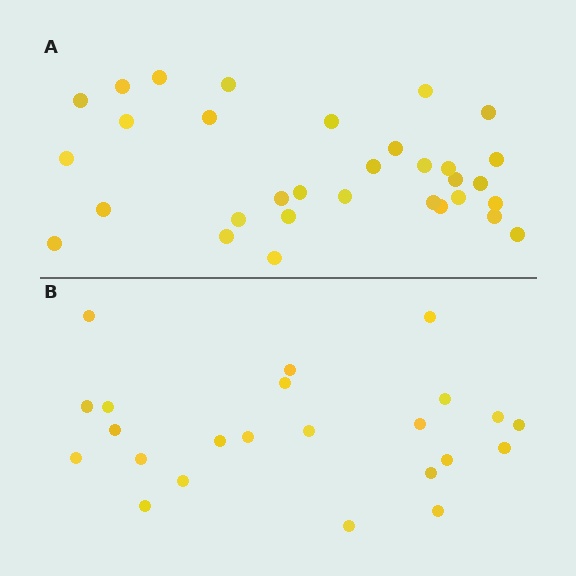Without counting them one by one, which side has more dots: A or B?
Region A (the top region) has more dots.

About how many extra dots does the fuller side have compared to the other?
Region A has roughly 8 or so more dots than region B.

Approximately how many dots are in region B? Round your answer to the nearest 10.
About 20 dots. (The exact count is 23, which rounds to 20.)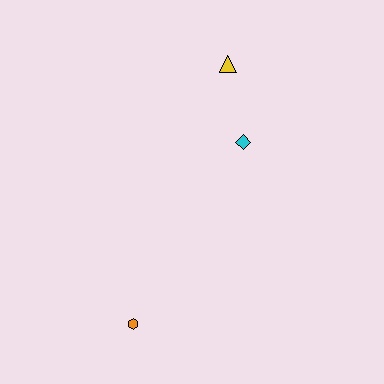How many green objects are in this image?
There are no green objects.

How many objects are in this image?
There are 3 objects.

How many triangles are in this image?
There is 1 triangle.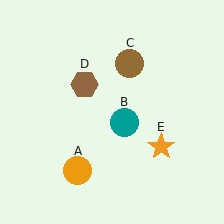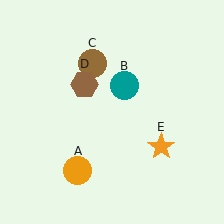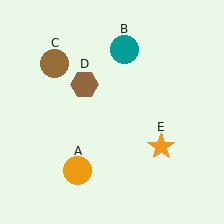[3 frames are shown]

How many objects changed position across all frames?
2 objects changed position: teal circle (object B), brown circle (object C).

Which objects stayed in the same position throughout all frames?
Orange circle (object A) and brown hexagon (object D) and orange star (object E) remained stationary.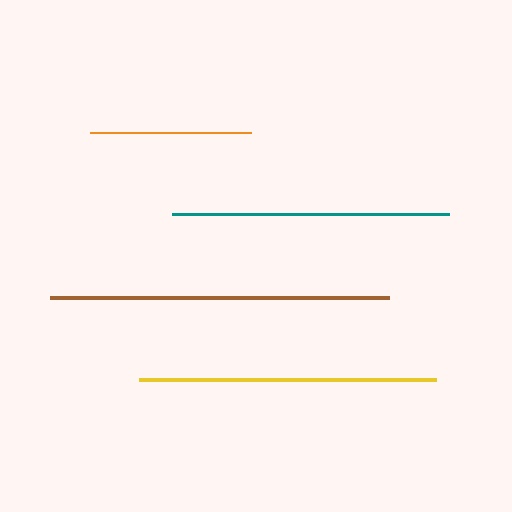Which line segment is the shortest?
The orange line is the shortest at approximately 161 pixels.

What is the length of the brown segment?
The brown segment is approximately 339 pixels long.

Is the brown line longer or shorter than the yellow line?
The brown line is longer than the yellow line.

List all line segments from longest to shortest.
From longest to shortest: brown, yellow, teal, orange.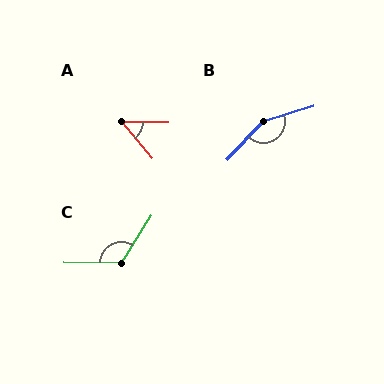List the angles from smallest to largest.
A (50°), C (122°), B (150°).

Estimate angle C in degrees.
Approximately 122 degrees.